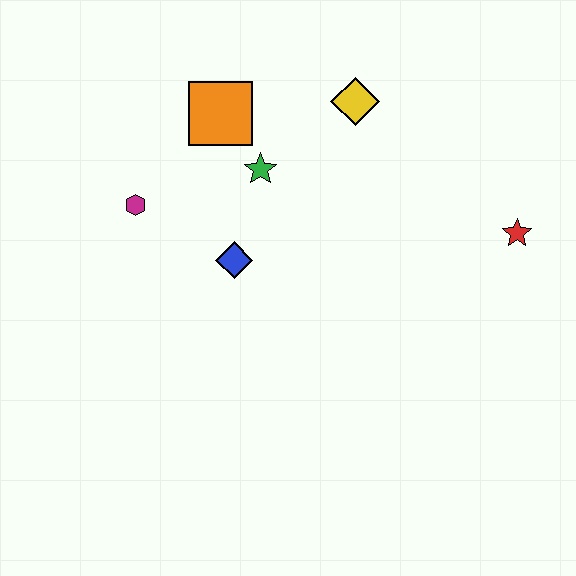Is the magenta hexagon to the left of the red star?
Yes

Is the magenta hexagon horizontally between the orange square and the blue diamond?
No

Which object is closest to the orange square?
The green star is closest to the orange square.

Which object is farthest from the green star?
The red star is farthest from the green star.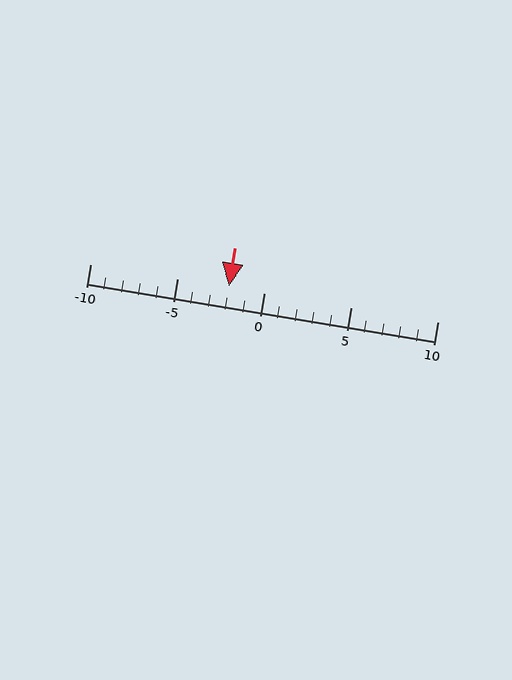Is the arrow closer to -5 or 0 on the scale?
The arrow is closer to 0.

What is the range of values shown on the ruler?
The ruler shows values from -10 to 10.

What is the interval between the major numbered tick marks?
The major tick marks are spaced 5 units apart.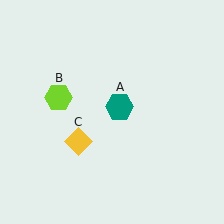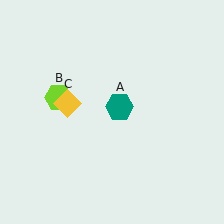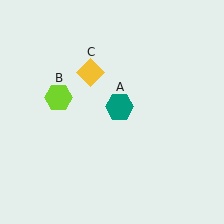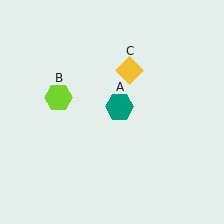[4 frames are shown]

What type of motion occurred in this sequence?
The yellow diamond (object C) rotated clockwise around the center of the scene.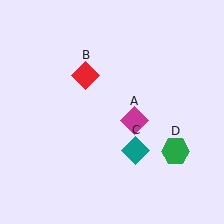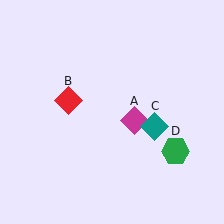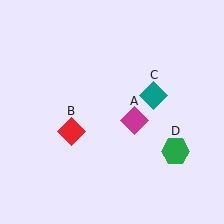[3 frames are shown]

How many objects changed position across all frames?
2 objects changed position: red diamond (object B), teal diamond (object C).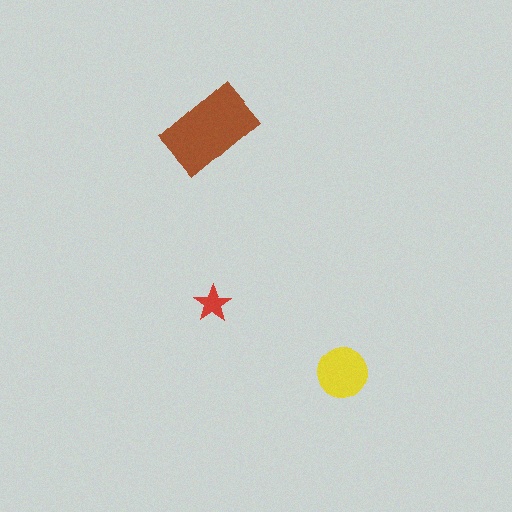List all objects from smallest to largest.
The red star, the yellow circle, the brown rectangle.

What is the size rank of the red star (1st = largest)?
3rd.